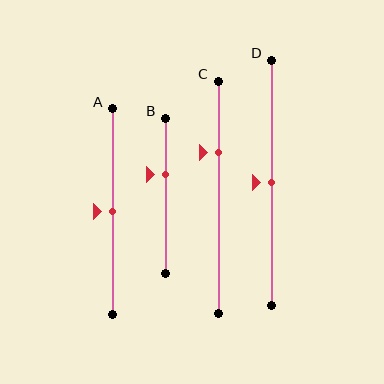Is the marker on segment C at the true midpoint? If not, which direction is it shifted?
No, the marker on segment C is shifted upward by about 19% of the segment length.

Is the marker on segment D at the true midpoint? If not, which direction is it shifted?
Yes, the marker on segment D is at the true midpoint.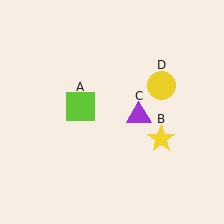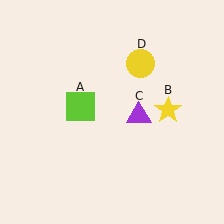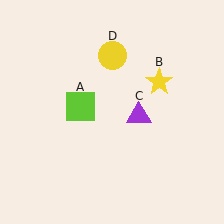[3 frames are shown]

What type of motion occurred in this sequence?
The yellow star (object B), yellow circle (object D) rotated counterclockwise around the center of the scene.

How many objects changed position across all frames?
2 objects changed position: yellow star (object B), yellow circle (object D).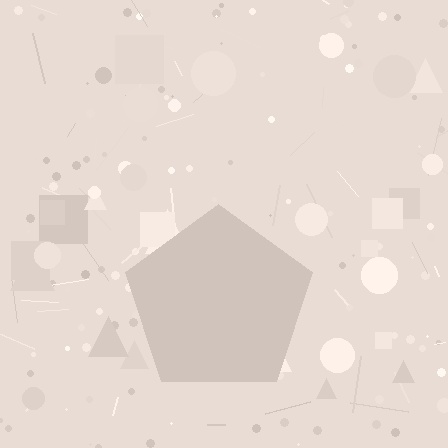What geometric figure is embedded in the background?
A pentagon is embedded in the background.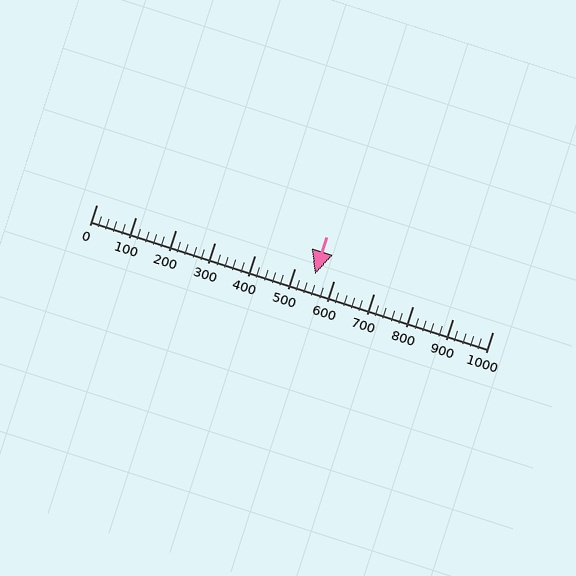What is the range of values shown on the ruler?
The ruler shows values from 0 to 1000.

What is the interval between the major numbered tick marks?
The major tick marks are spaced 100 units apart.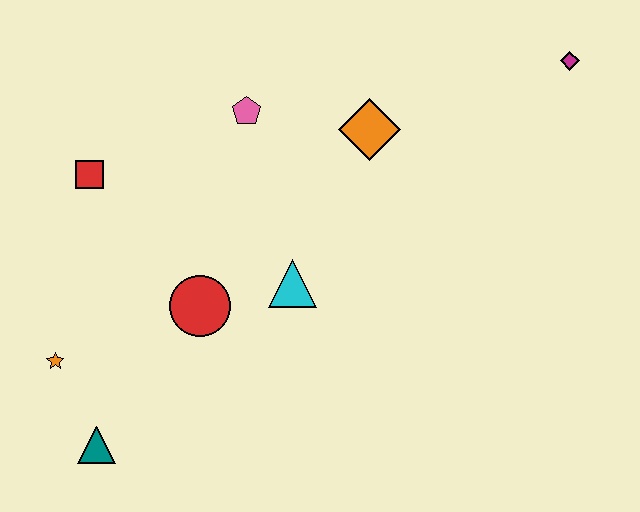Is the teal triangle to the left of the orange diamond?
Yes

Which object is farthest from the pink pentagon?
The teal triangle is farthest from the pink pentagon.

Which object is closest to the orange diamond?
The pink pentagon is closest to the orange diamond.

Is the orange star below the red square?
Yes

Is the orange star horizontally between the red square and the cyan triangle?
No